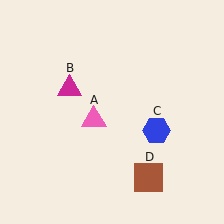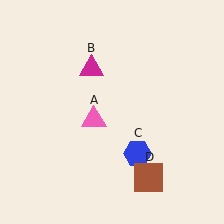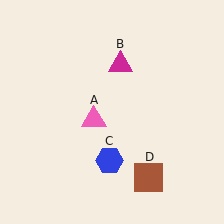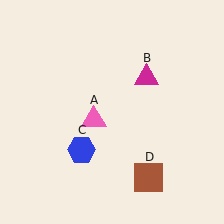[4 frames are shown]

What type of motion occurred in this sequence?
The magenta triangle (object B), blue hexagon (object C) rotated clockwise around the center of the scene.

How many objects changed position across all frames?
2 objects changed position: magenta triangle (object B), blue hexagon (object C).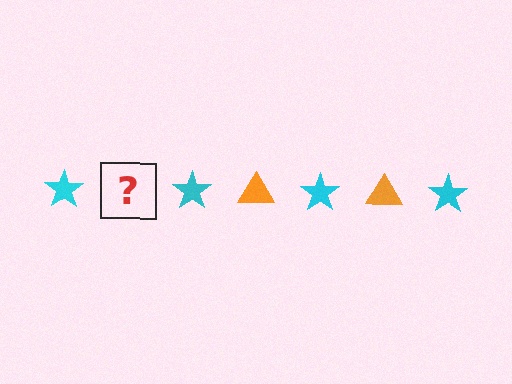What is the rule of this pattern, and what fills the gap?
The rule is that the pattern alternates between cyan star and orange triangle. The gap should be filled with an orange triangle.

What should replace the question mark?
The question mark should be replaced with an orange triangle.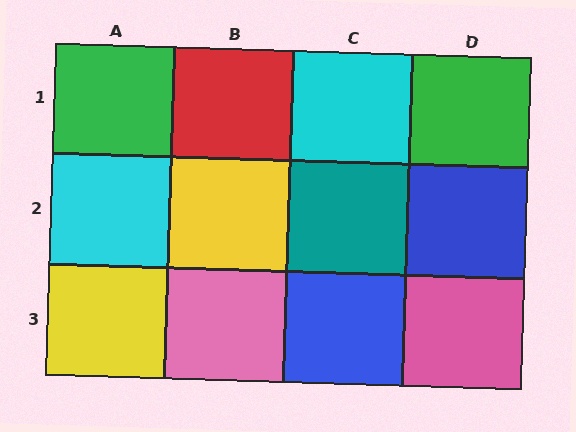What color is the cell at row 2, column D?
Blue.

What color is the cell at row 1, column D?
Green.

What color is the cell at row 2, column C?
Teal.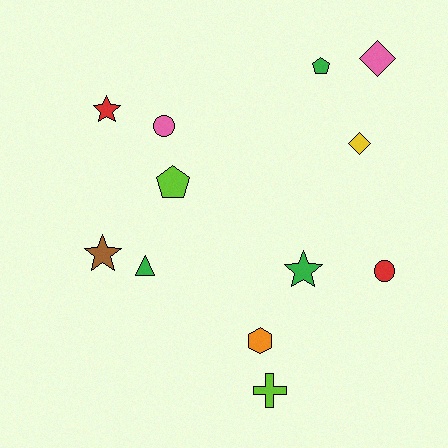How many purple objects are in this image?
There are no purple objects.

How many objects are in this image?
There are 12 objects.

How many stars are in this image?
There are 3 stars.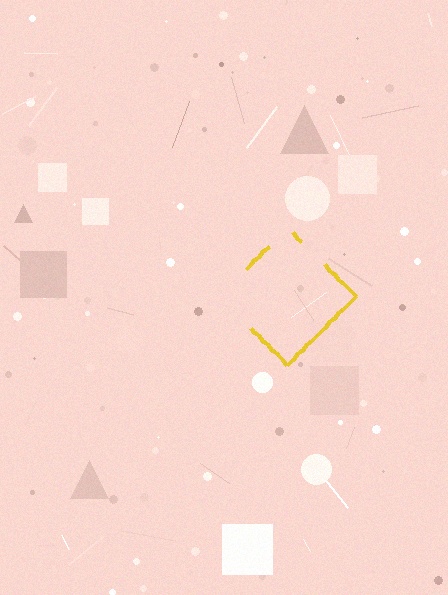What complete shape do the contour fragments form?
The contour fragments form a diamond.